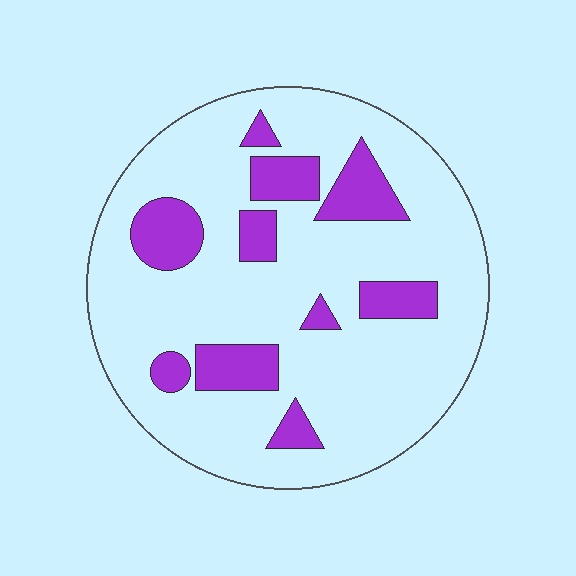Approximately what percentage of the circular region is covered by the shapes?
Approximately 20%.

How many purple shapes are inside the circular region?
10.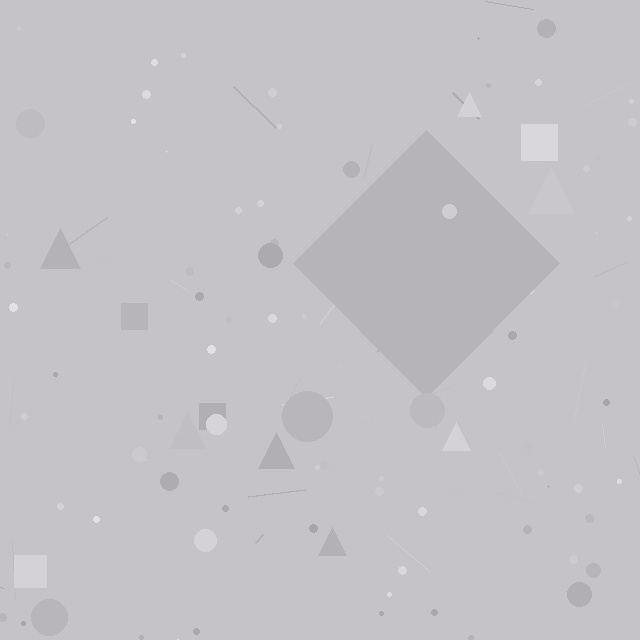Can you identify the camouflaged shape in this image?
The camouflaged shape is a diamond.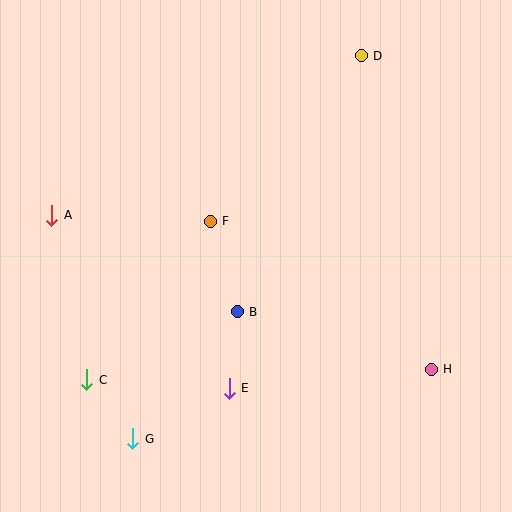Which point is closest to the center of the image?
Point F at (210, 221) is closest to the center.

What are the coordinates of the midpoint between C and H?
The midpoint between C and H is at (259, 374).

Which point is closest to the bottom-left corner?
Point G is closest to the bottom-left corner.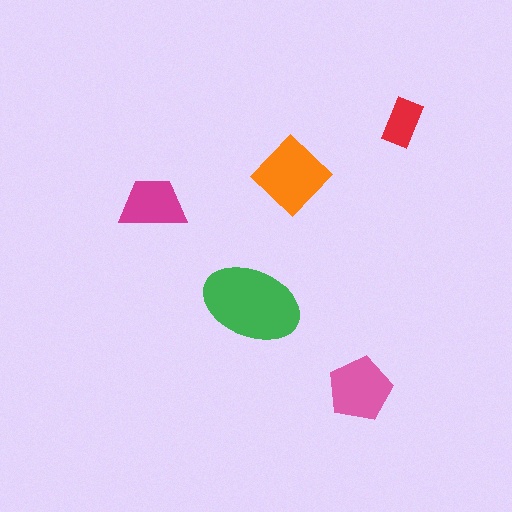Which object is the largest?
The green ellipse.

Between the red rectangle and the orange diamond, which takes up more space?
The orange diamond.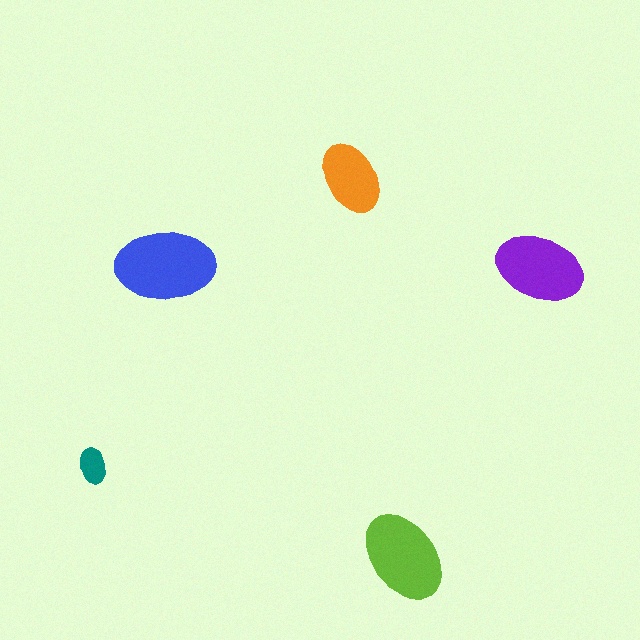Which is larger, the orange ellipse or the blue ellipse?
The blue one.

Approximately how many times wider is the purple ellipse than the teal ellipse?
About 2.5 times wider.